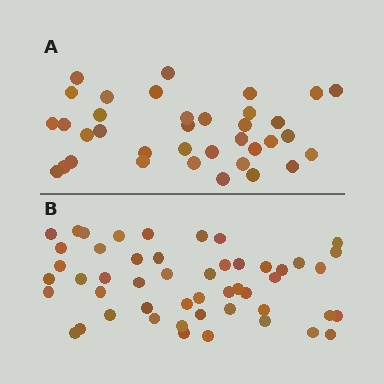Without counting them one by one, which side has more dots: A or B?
Region B (the bottom region) has more dots.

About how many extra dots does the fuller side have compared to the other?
Region B has approximately 15 more dots than region A.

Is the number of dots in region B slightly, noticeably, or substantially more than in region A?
Region B has noticeably more, but not dramatically so. The ratio is roughly 1.4 to 1.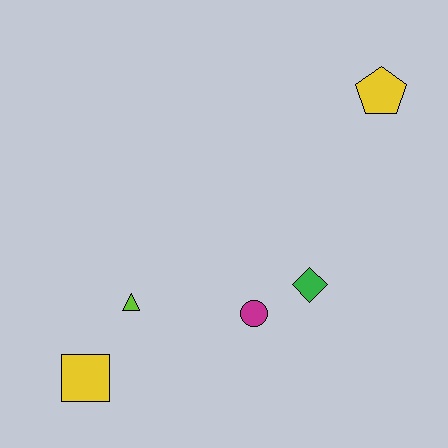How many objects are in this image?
There are 5 objects.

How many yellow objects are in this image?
There are 2 yellow objects.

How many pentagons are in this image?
There is 1 pentagon.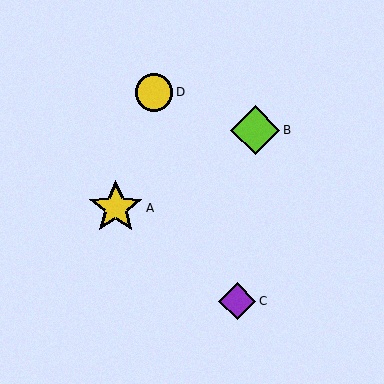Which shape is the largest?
The yellow star (labeled A) is the largest.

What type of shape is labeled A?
Shape A is a yellow star.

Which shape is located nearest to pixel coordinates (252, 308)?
The purple diamond (labeled C) at (237, 301) is nearest to that location.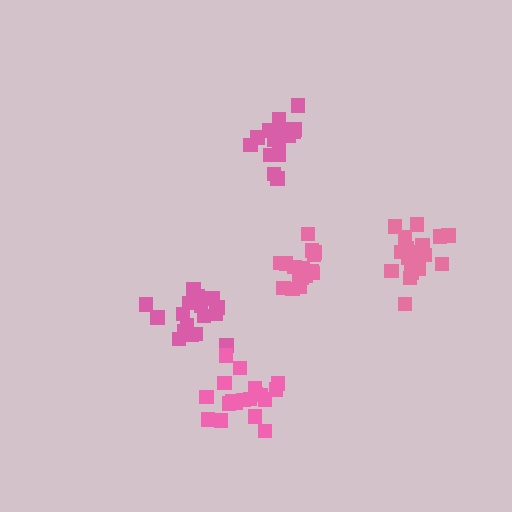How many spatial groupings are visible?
There are 5 spatial groupings.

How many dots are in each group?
Group 1: 17 dots, Group 2: 18 dots, Group 3: 20 dots, Group 4: 19 dots, Group 5: 17 dots (91 total).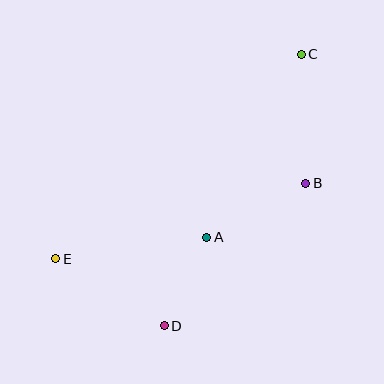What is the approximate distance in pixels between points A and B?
The distance between A and B is approximately 113 pixels.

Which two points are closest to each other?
Points A and D are closest to each other.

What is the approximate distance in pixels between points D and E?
The distance between D and E is approximately 128 pixels.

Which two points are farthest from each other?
Points C and E are farthest from each other.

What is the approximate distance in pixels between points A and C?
The distance between A and C is approximately 206 pixels.